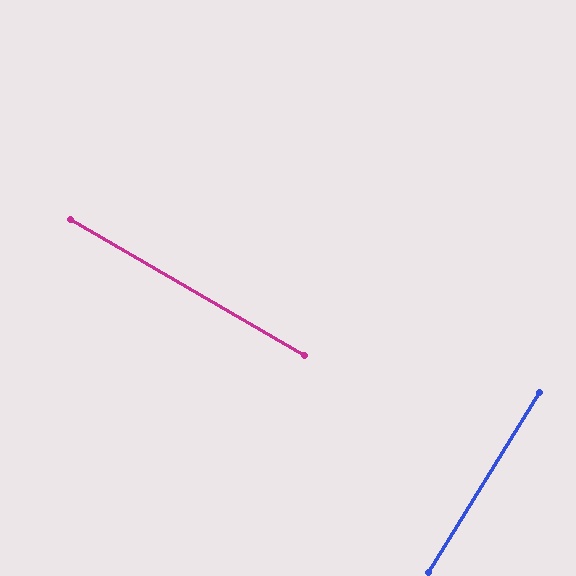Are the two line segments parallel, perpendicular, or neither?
Perpendicular — they meet at approximately 88°.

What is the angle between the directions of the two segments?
Approximately 88 degrees.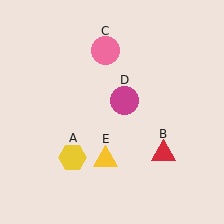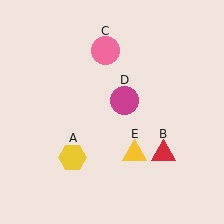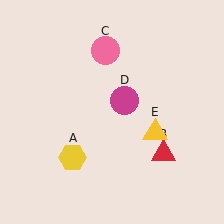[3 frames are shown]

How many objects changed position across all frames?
1 object changed position: yellow triangle (object E).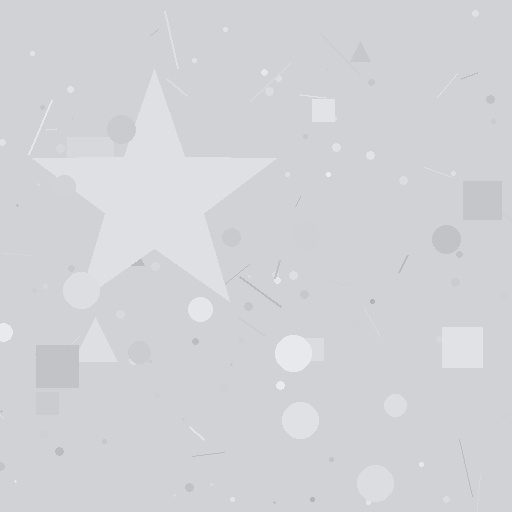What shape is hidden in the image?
A star is hidden in the image.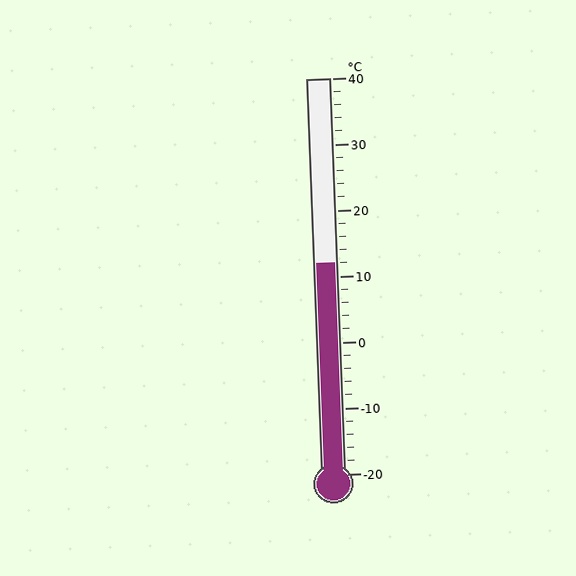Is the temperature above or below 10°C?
The temperature is above 10°C.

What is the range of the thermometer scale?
The thermometer scale ranges from -20°C to 40°C.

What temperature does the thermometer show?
The thermometer shows approximately 12°C.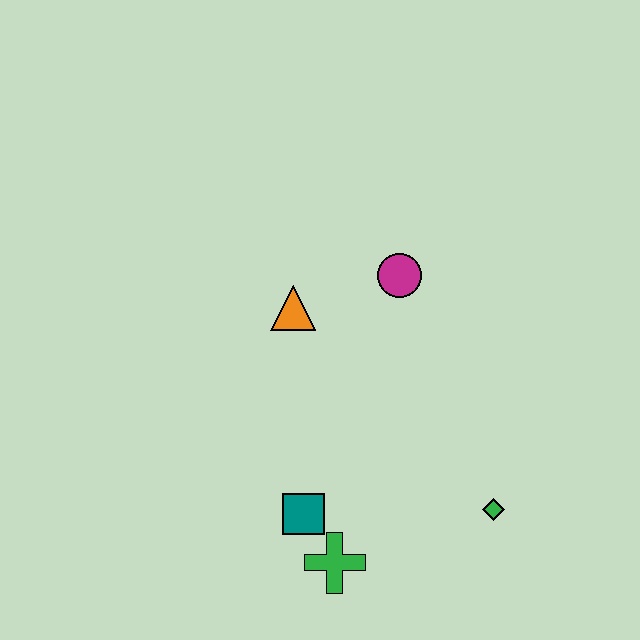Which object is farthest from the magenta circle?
The green cross is farthest from the magenta circle.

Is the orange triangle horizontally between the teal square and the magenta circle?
No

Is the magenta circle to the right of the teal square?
Yes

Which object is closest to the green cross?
The teal square is closest to the green cross.